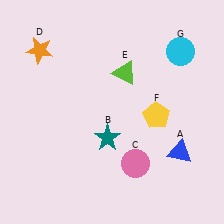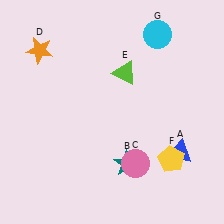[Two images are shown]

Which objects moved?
The objects that moved are: the teal star (B), the yellow pentagon (F), the cyan circle (G).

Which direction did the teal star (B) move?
The teal star (B) moved down.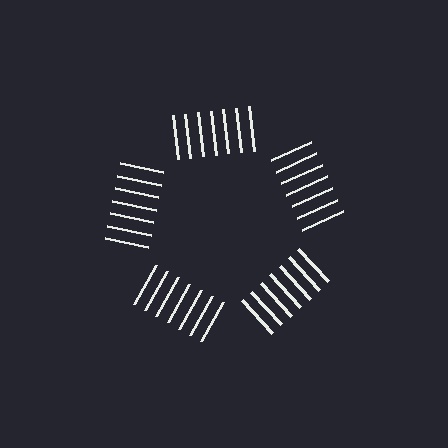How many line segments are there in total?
35 — 7 along each of the 5 edges.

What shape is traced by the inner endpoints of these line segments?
An illusory pentagon — the line segments terminate on its edges but no continuous stroke is drawn.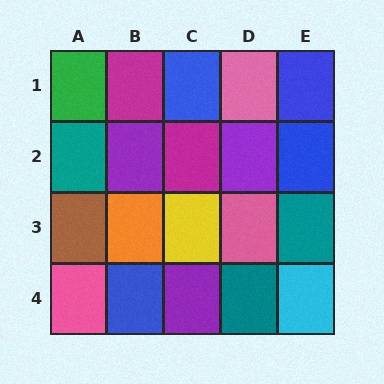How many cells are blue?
4 cells are blue.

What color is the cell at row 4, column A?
Pink.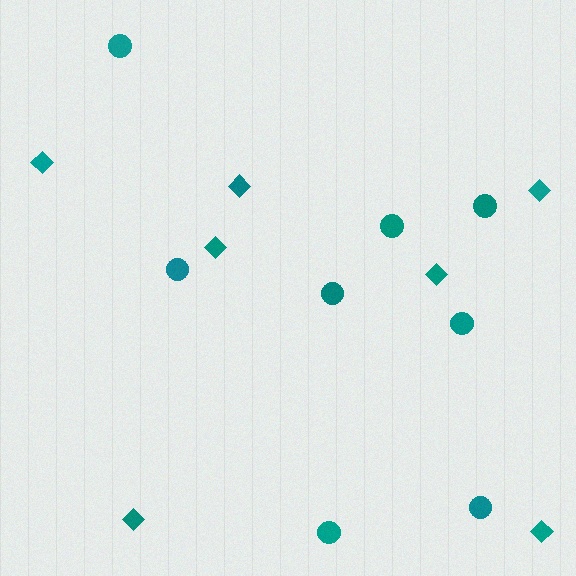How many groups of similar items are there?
There are 2 groups: one group of circles (8) and one group of diamonds (7).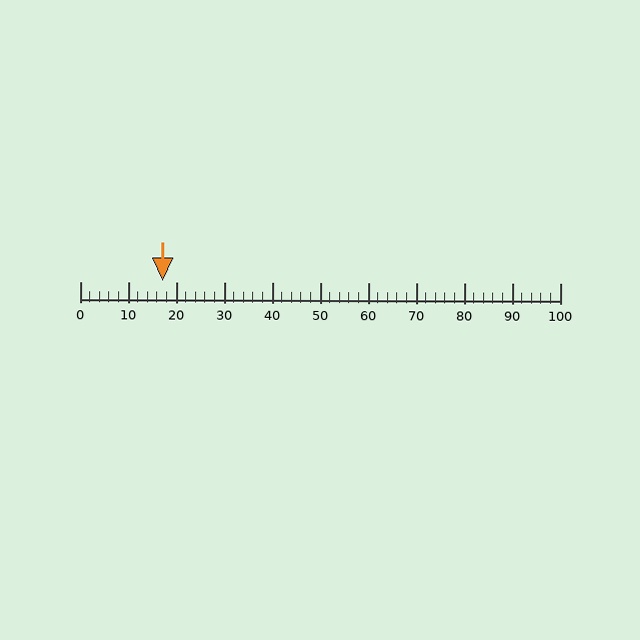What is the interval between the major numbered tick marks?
The major tick marks are spaced 10 units apart.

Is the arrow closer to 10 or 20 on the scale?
The arrow is closer to 20.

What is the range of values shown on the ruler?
The ruler shows values from 0 to 100.